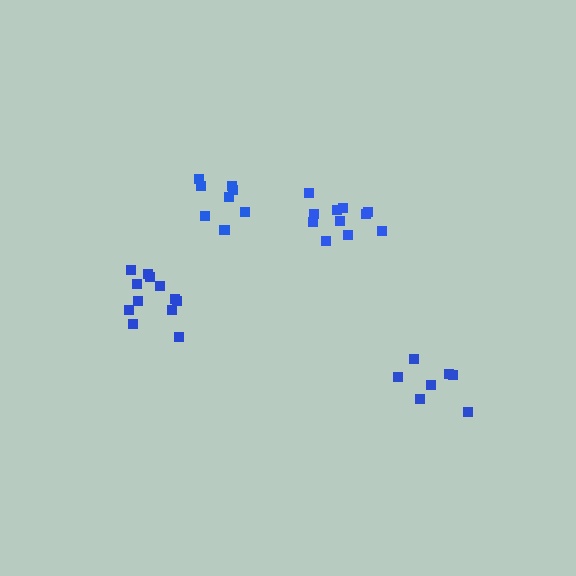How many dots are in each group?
Group 1: 12 dots, Group 2: 8 dots, Group 3: 7 dots, Group 4: 11 dots (38 total).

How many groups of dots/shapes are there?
There are 4 groups.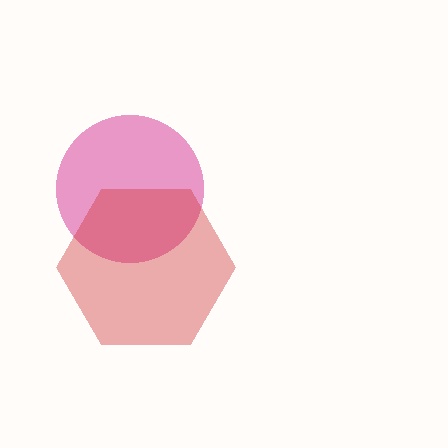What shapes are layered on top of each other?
The layered shapes are: a pink circle, a red hexagon.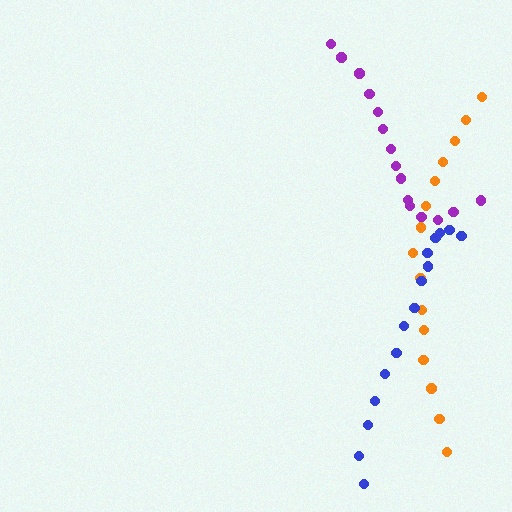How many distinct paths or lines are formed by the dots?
There are 3 distinct paths.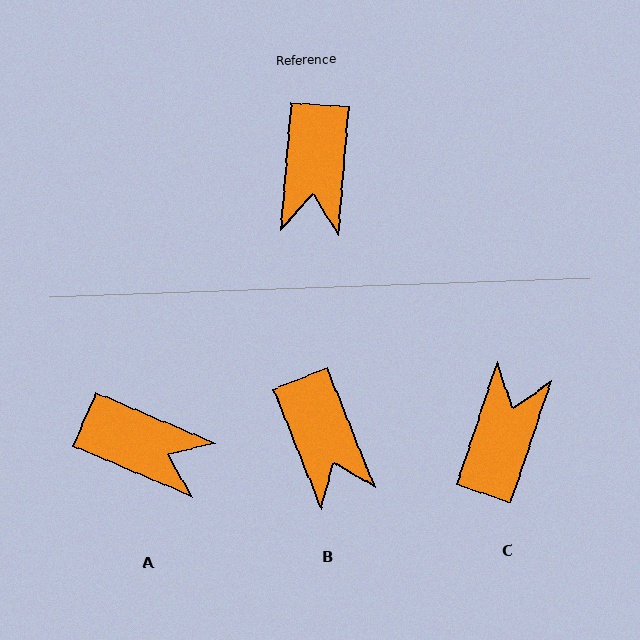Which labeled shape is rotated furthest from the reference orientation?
C, about 166 degrees away.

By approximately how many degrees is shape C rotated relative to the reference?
Approximately 166 degrees counter-clockwise.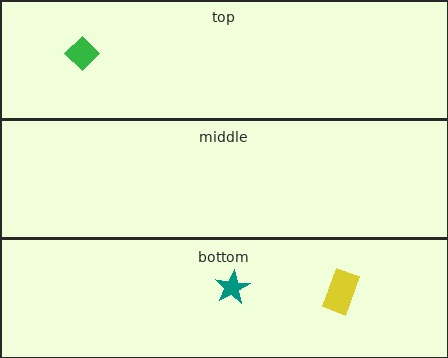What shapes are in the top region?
The green diamond.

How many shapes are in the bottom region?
2.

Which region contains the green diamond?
The top region.